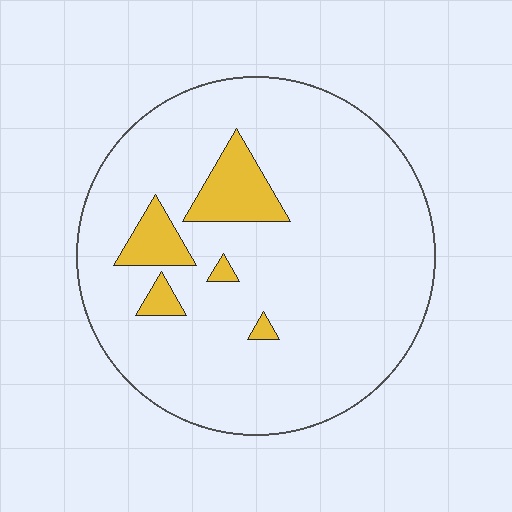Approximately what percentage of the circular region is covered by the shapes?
Approximately 10%.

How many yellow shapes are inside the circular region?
5.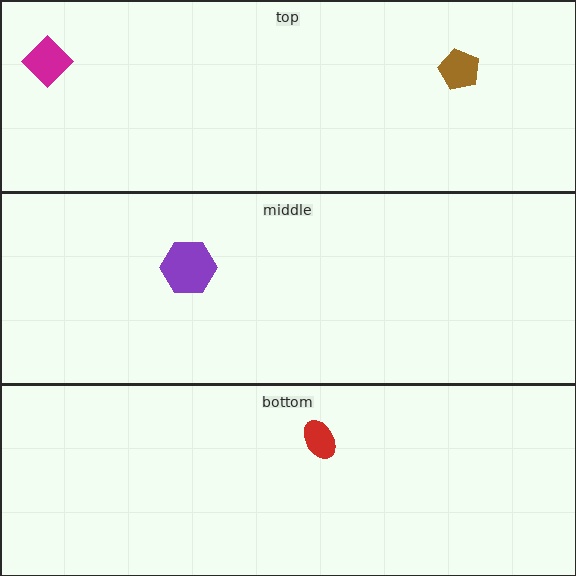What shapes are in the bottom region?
The red ellipse.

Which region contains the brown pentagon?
The top region.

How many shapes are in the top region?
2.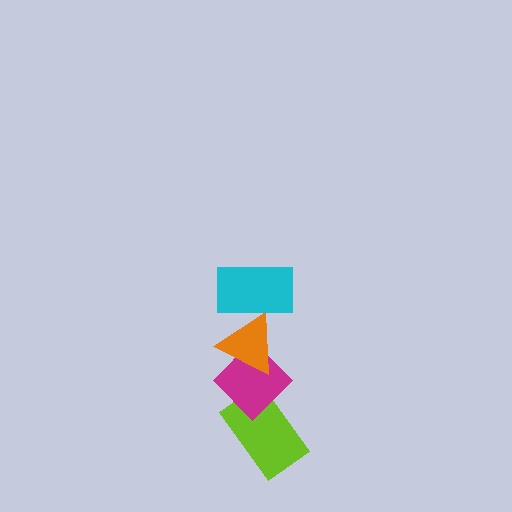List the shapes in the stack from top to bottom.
From top to bottom: the cyan rectangle, the orange triangle, the magenta diamond, the lime rectangle.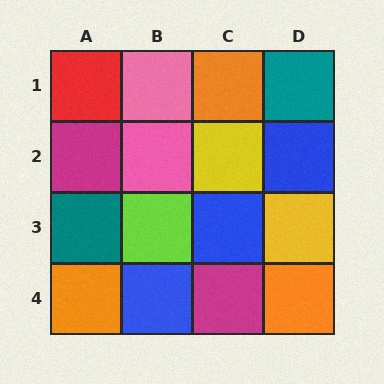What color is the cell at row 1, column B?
Pink.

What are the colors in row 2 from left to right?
Magenta, pink, yellow, blue.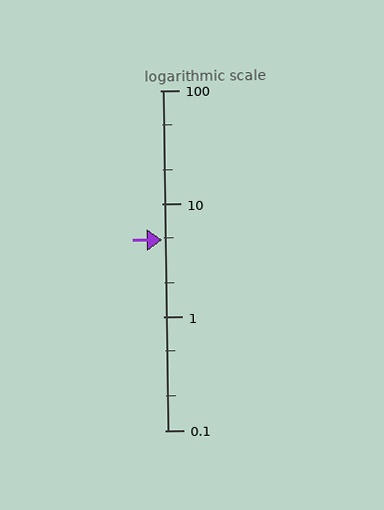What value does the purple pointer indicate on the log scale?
The pointer indicates approximately 4.8.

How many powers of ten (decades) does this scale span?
The scale spans 3 decades, from 0.1 to 100.